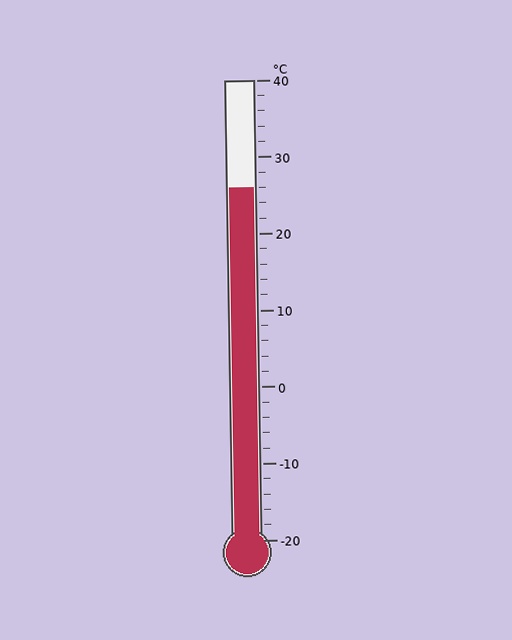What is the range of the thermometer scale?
The thermometer scale ranges from -20°C to 40°C.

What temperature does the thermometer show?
The thermometer shows approximately 26°C.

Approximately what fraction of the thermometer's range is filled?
The thermometer is filled to approximately 75% of its range.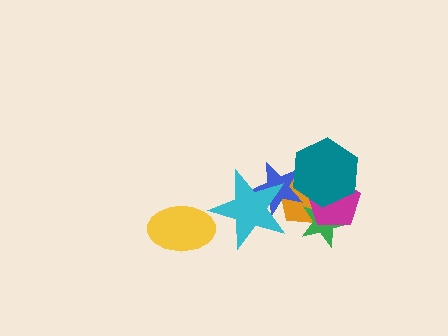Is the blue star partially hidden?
Yes, it is partially covered by another shape.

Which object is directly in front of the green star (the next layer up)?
The magenta pentagon is directly in front of the green star.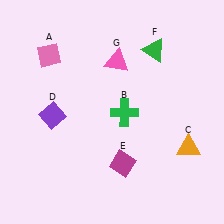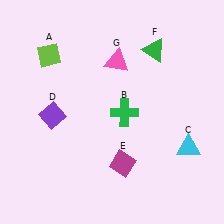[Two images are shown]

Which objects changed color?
A changed from pink to lime. C changed from orange to cyan.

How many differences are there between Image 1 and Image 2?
There are 2 differences between the two images.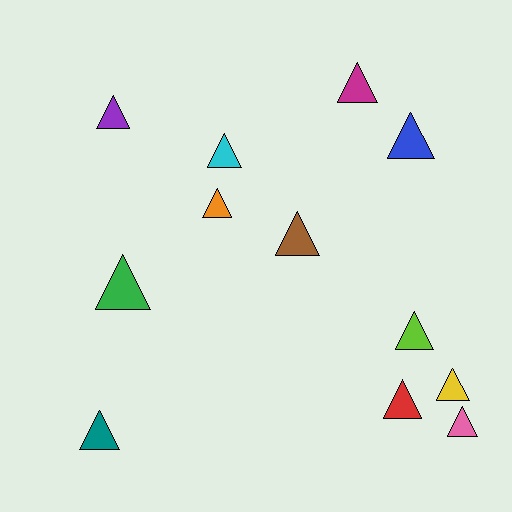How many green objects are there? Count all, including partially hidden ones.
There is 1 green object.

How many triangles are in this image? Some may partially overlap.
There are 12 triangles.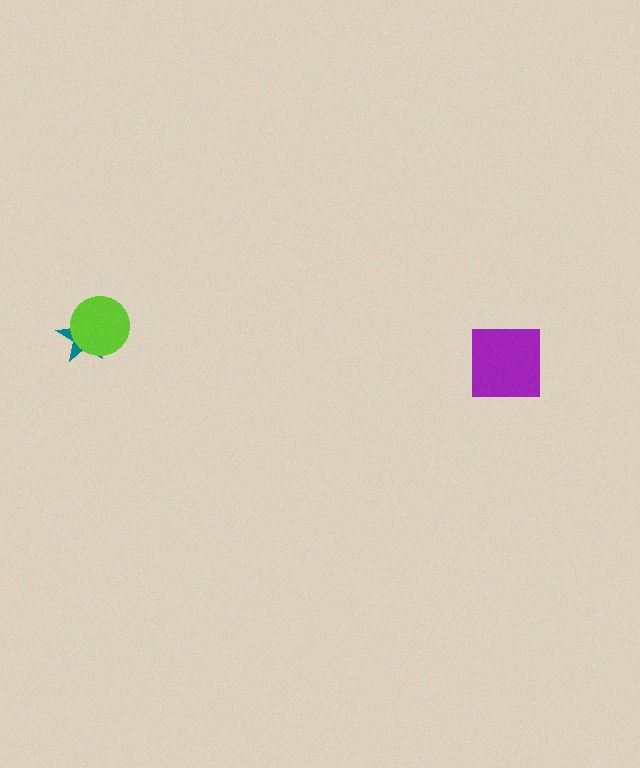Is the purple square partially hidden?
No, no other shape covers it.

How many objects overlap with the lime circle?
1 object overlaps with the lime circle.